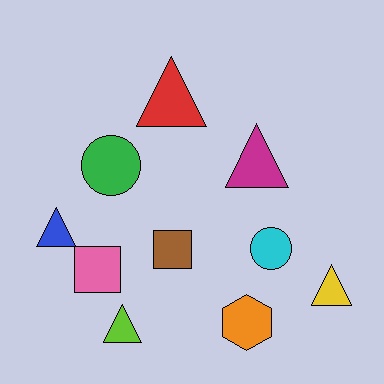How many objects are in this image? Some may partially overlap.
There are 10 objects.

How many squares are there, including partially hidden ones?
There are 2 squares.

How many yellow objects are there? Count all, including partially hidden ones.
There is 1 yellow object.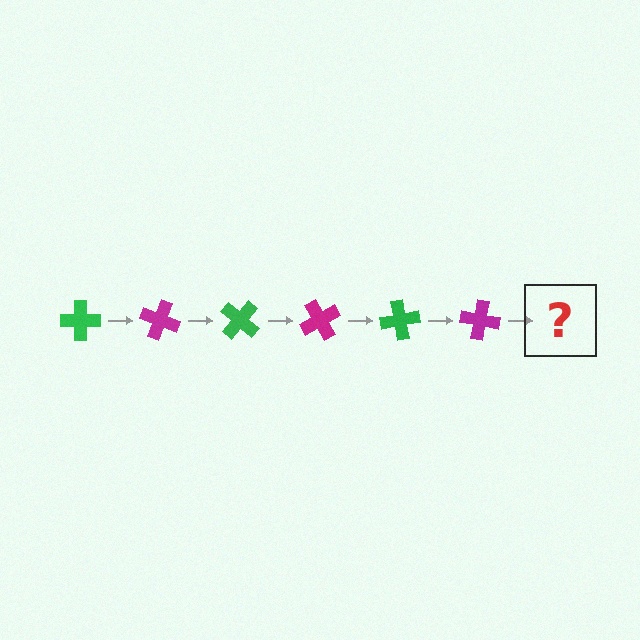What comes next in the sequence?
The next element should be a green cross, rotated 120 degrees from the start.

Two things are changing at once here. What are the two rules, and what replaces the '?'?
The two rules are that it rotates 20 degrees each step and the color cycles through green and magenta. The '?' should be a green cross, rotated 120 degrees from the start.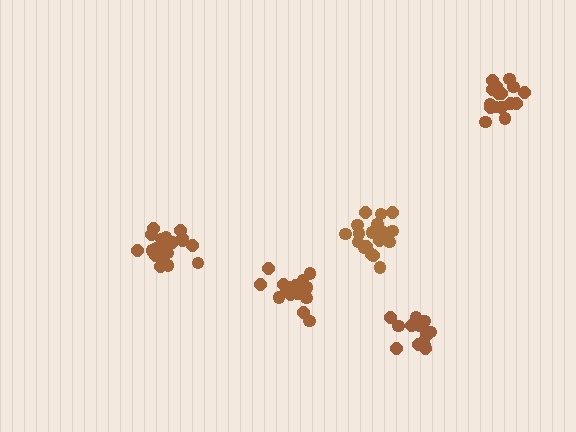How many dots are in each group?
Group 1: 20 dots, Group 2: 16 dots, Group 3: 18 dots, Group 4: 18 dots, Group 5: 14 dots (86 total).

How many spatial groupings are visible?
There are 5 spatial groupings.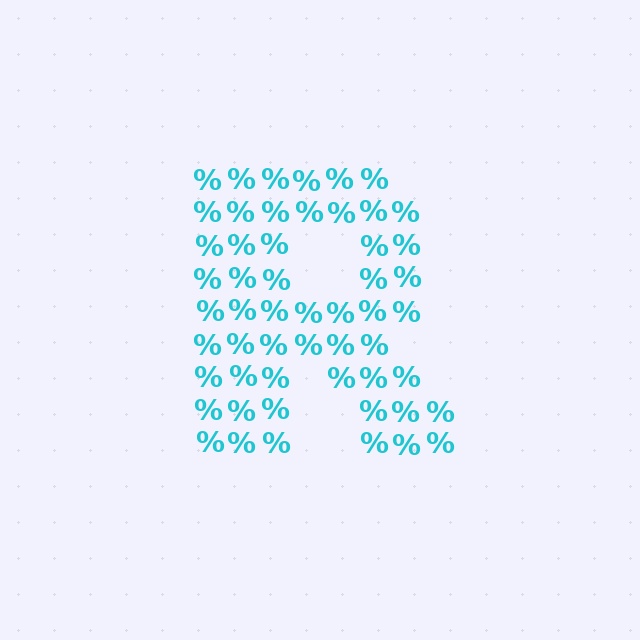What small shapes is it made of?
It is made of small percent signs.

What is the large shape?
The large shape is the letter R.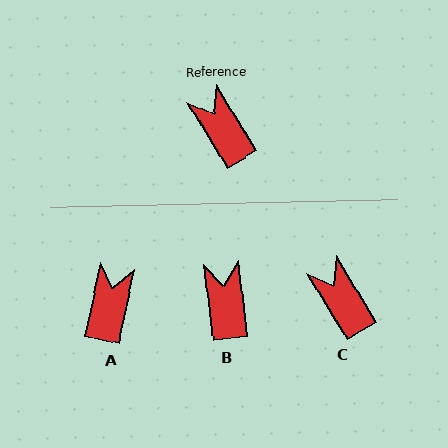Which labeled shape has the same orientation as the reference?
C.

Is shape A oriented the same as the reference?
No, it is off by about 43 degrees.